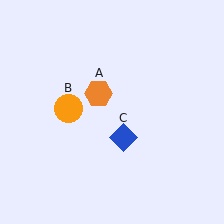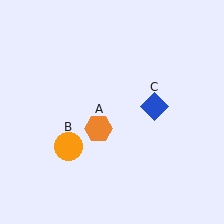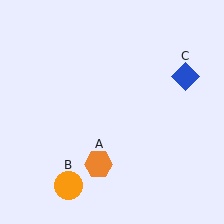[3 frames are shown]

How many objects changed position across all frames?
3 objects changed position: orange hexagon (object A), orange circle (object B), blue diamond (object C).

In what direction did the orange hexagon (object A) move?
The orange hexagon (object A) moved down.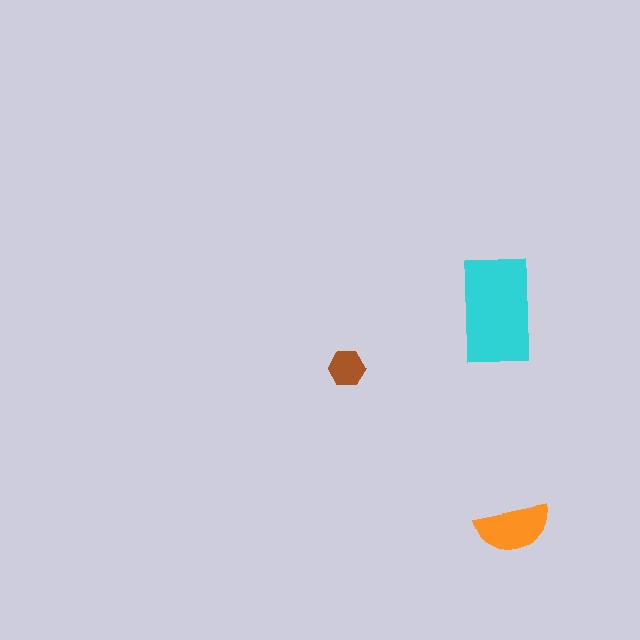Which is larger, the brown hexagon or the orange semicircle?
The orange semicircle.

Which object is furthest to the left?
The brown hexagon is leftmost.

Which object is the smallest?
The brown hexagon.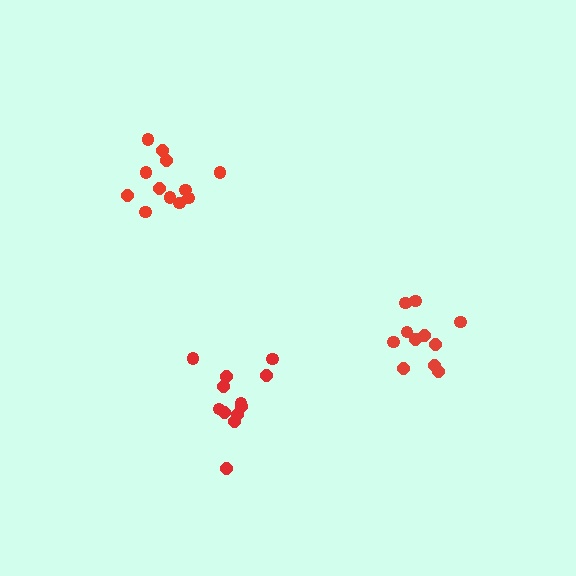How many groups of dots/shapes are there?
There are 3 groups.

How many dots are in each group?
Group 1: 11 dots, Group 2: 12 dots, Group 3: 12 dots (35 total).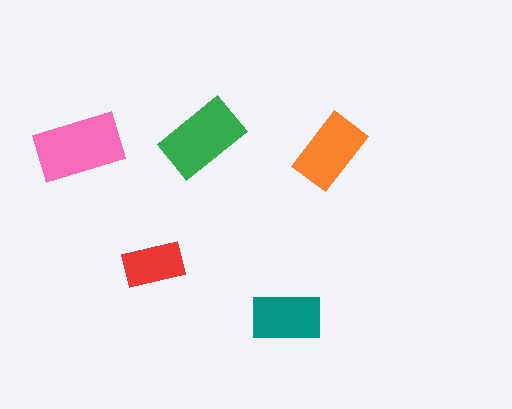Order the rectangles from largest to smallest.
the pink one, the green one, the orange one, the teal one, the red one.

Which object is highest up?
The green rectangle is topmost.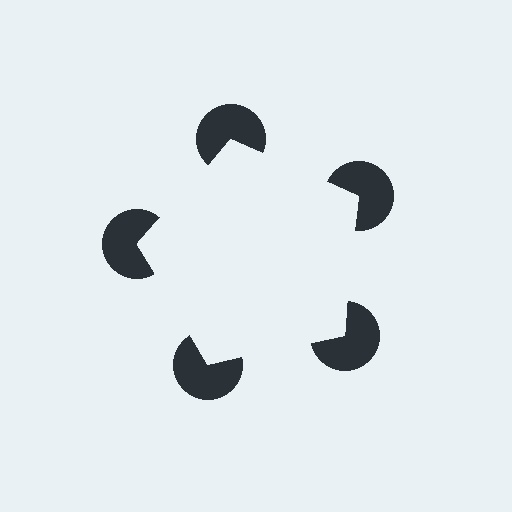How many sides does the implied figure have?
5 sides.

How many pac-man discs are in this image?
There are 5 — one at each vertex of the illusory pentagon.